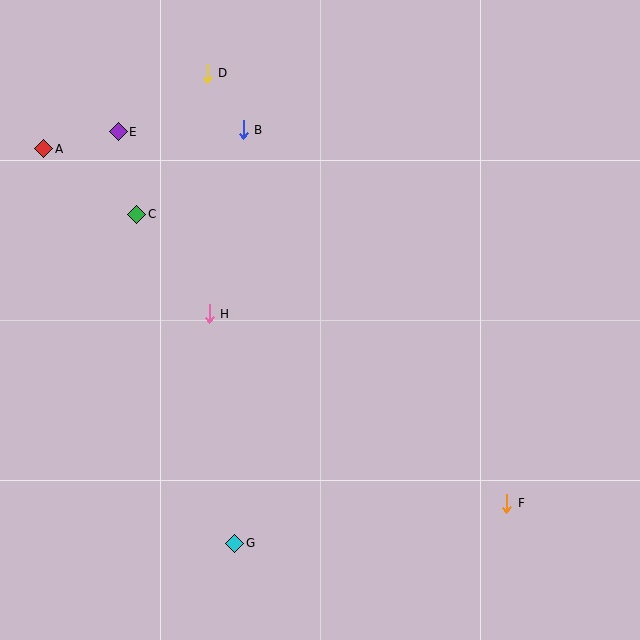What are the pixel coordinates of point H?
Point H is at (209, 314).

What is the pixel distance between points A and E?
The distance between A and E is 76 pixels.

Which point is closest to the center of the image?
Point H at (209, 314) is closest to the center.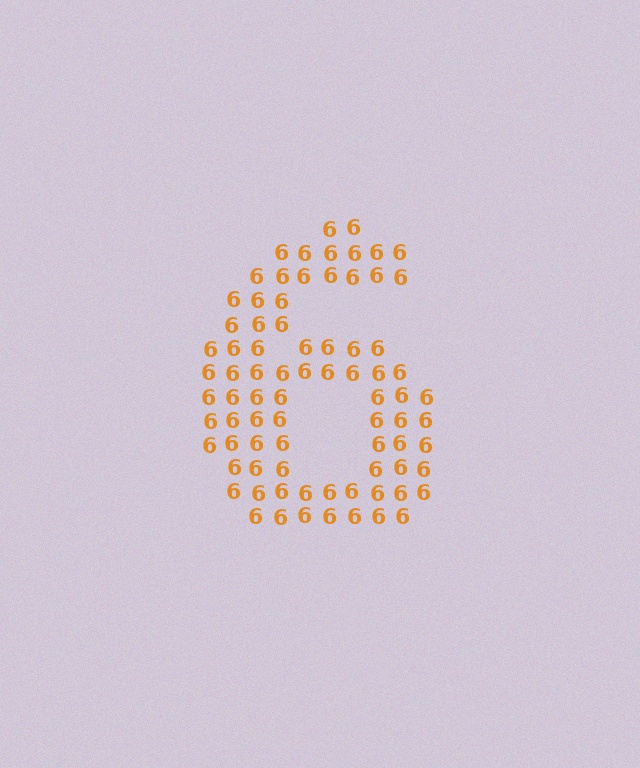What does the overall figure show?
The overall figure shows the digit 6.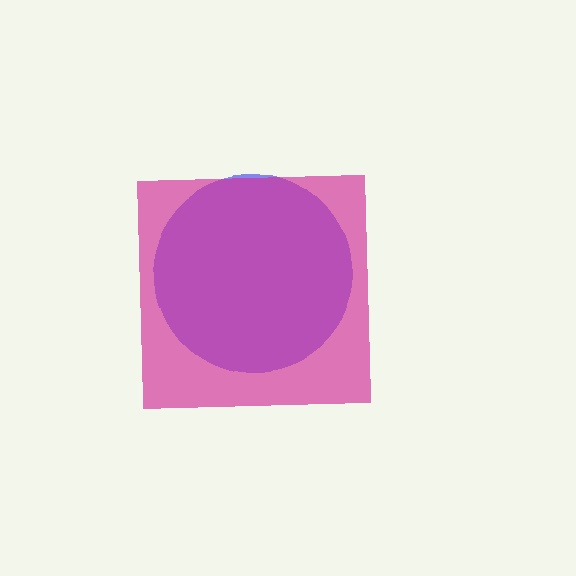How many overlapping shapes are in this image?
There are 2 overlapping shapes in the image.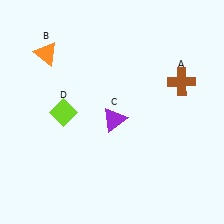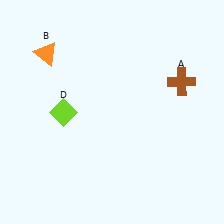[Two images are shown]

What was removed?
The purple triangle (C) was removed in Image 2.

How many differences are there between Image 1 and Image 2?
There is 1 difference between the two images.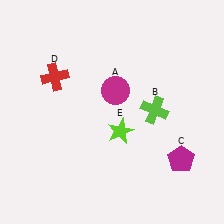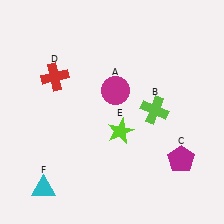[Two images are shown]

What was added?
A cyan triangle (F) was added in Image 2.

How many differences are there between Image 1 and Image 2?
There is 1 difference between the two images.